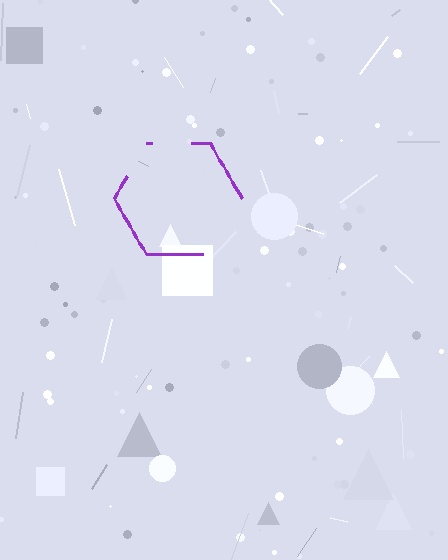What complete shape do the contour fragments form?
The contour fragments form a hexagon.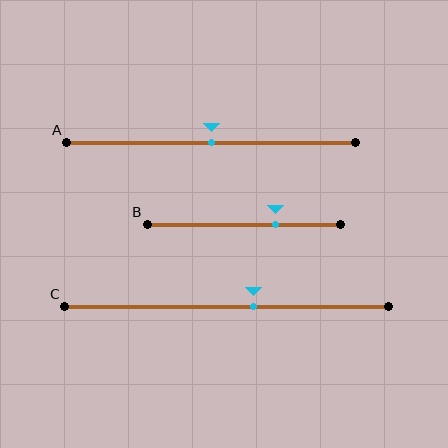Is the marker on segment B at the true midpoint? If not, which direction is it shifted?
No, the marker on segment B is shifted to the right by about 16% of the segment length.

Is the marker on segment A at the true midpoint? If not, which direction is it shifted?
Yes, the marker on segment A is at the true midpoint.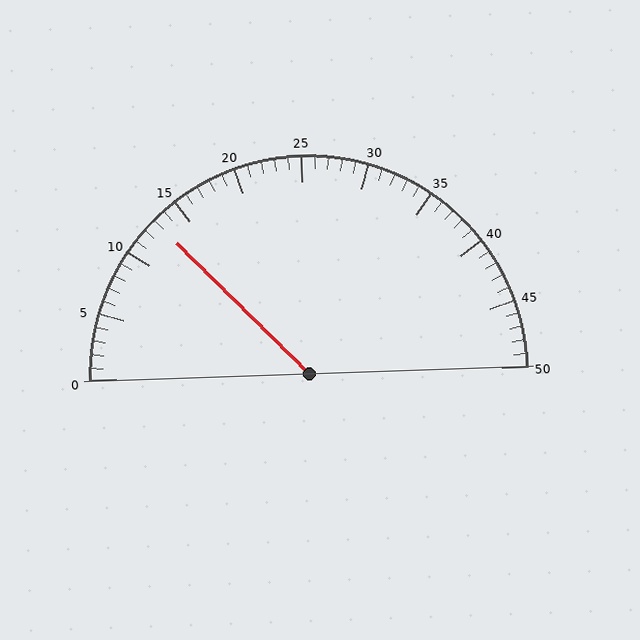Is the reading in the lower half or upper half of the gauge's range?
The reading is in the lower half of the range (0 to 50).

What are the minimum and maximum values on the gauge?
The gauge ranges from 0 to 50.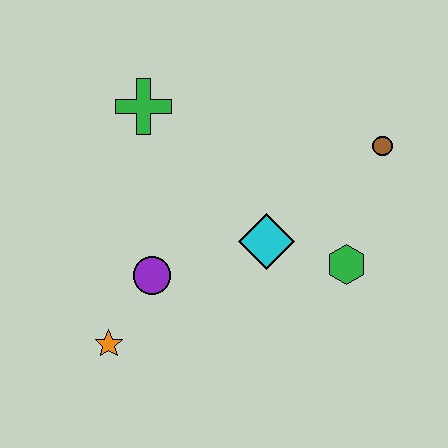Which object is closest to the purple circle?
The orange star is closest to the purple circle.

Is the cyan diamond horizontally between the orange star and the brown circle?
Yes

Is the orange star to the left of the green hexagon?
Yes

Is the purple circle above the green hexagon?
No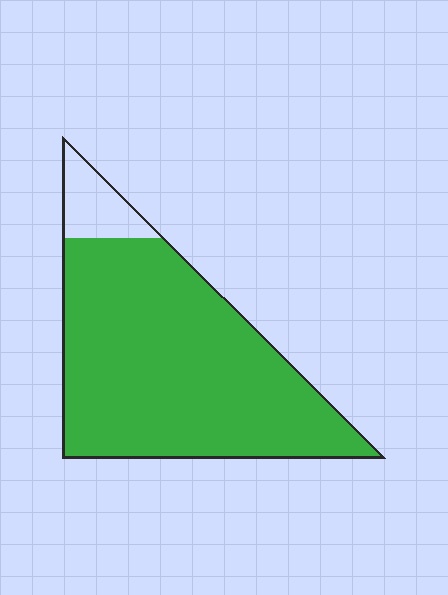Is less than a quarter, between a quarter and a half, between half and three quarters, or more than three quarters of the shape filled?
More than three quarters.